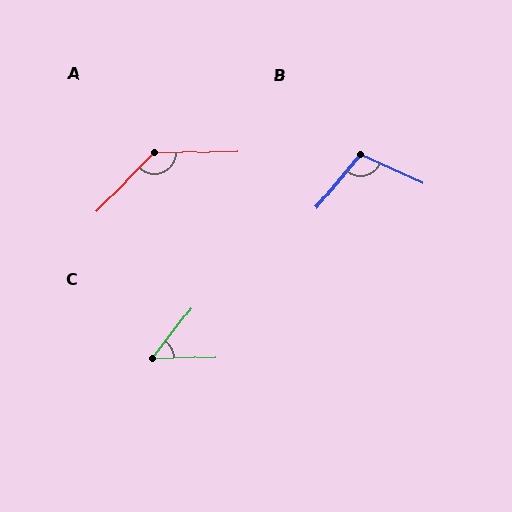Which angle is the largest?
A, at approximately 136 degrees.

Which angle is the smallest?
C, at approximately 50 degrees.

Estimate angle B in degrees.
Approximately 105 degrees.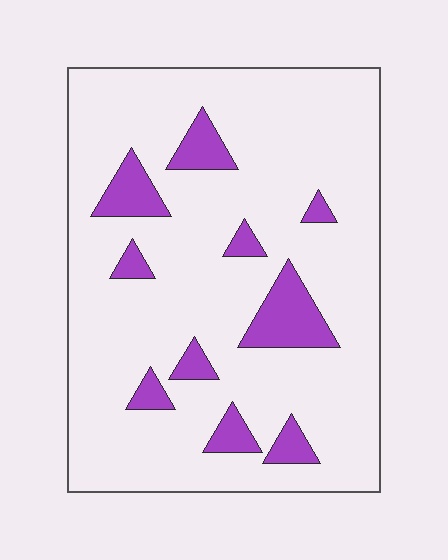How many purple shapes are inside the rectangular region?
10.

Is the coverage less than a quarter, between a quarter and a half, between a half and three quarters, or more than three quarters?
Less than a quarter.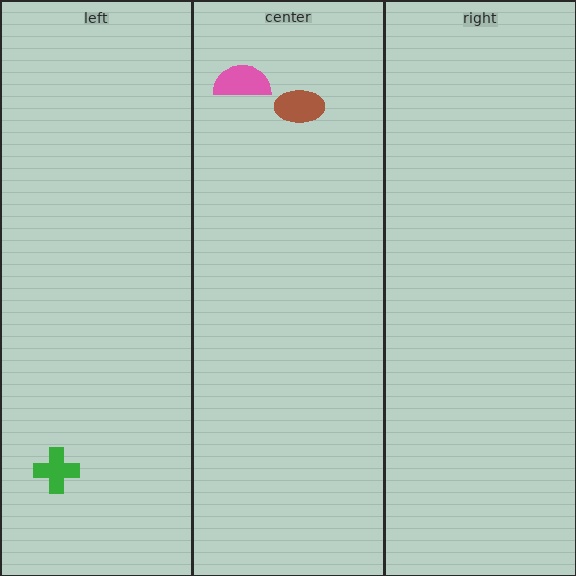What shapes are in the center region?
The brown ellipse, the pink semicircle.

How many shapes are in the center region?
2.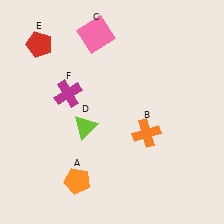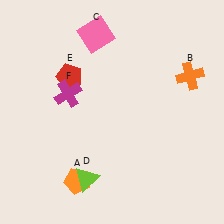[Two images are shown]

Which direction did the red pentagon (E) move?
The red pentagon (E) moved down.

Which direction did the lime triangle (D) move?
The lime triangle (D) moved down.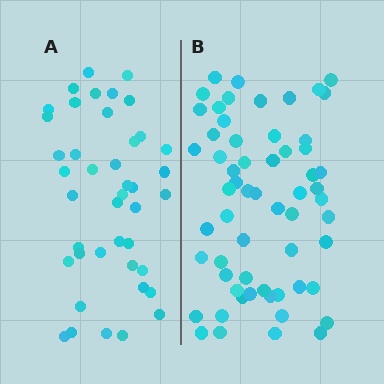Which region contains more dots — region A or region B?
Region B (the right region) has more dots.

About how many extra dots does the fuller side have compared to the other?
Region B has approximately 20 more dots than region A.